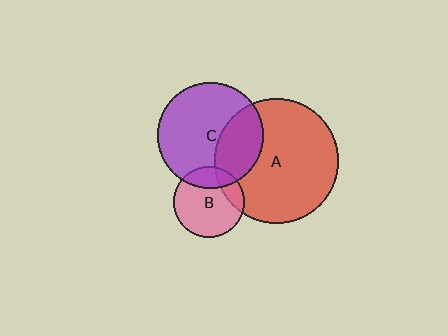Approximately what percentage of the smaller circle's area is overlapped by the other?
Approximately 30%.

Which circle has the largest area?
Circle A (red).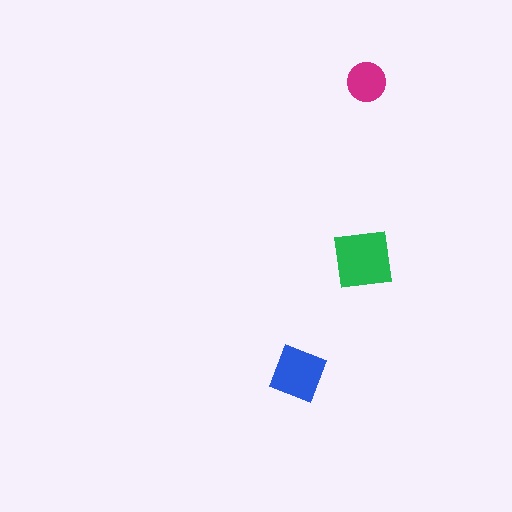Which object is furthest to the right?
The magenta circle is rightmost.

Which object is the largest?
The green square.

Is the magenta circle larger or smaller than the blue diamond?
Smaller.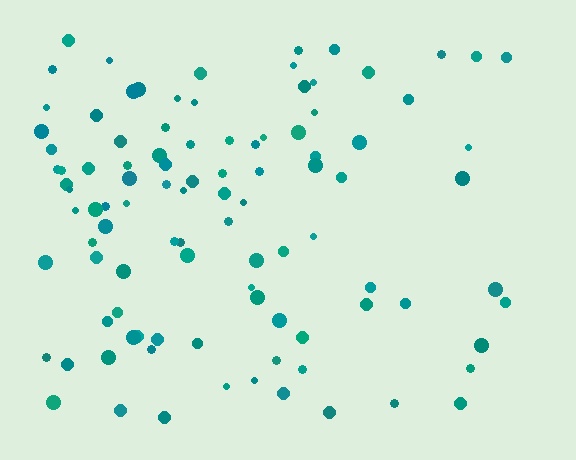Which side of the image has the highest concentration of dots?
The left.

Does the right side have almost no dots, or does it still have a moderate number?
Still a moderate number, just noticeably fewer than the left.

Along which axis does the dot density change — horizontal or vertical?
Horizontal.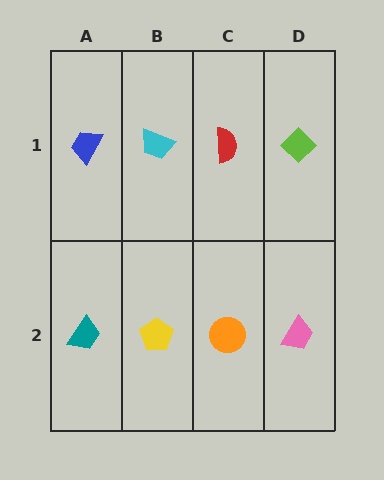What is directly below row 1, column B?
A yellow pentagon.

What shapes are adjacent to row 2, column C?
A red semicircle (row 1, column C), a yellow pentagon (row 2, column B), a pink trapezoid (row 2, column D).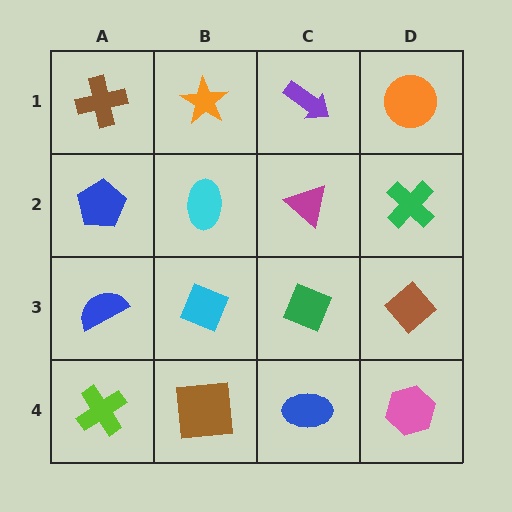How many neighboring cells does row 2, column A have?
3.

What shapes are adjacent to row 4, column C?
A green diamond (row 3, column C), a brown square (row 4, column B), a pink hexagon (row 4, column D).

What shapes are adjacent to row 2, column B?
An orange star (row 1, column B), a cyan diamond (row 3, column B), a blue pentagon (row 2, column A), a magenta triangle (row 2, column C).